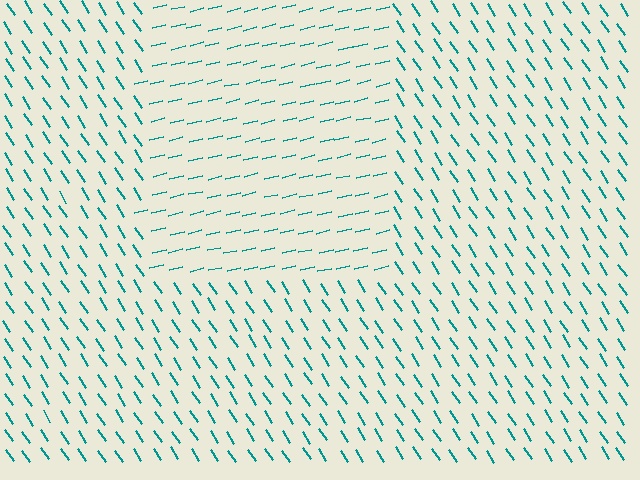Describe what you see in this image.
The image is filled with small teal line segments. A rectangle region in the image has lines oriented differently from the surrounding lines, creating a visible texture boundary.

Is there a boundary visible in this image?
Yes, there is a texture boundary formed by a change in line orientation.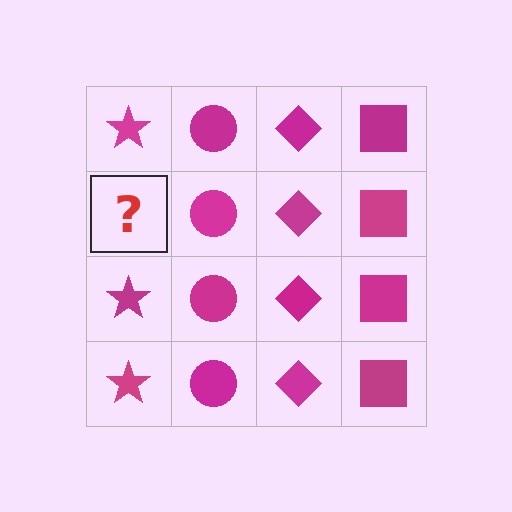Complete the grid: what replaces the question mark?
The question mark should be replaced with a magenta star.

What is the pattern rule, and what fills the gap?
The rule is that each column has a consistent shape. The gap should be filled with a magenta star.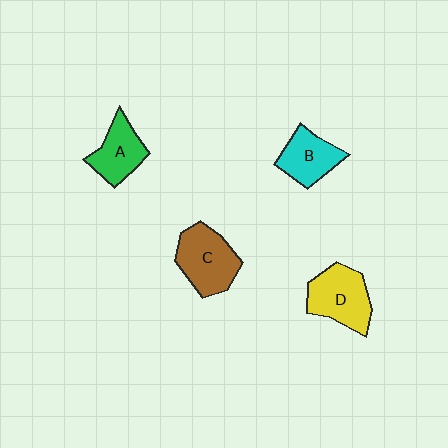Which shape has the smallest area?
Shape B (cyan).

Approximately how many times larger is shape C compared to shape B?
Approximately 1.3 times.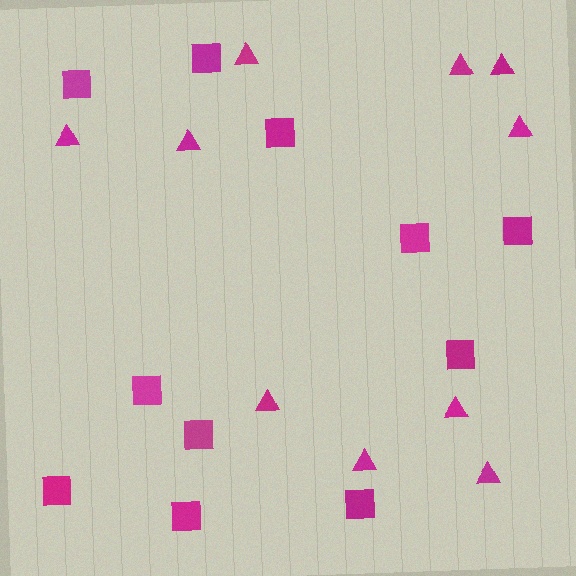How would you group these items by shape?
There are 2 groups: one group of squares (11) and one group of triangles (10).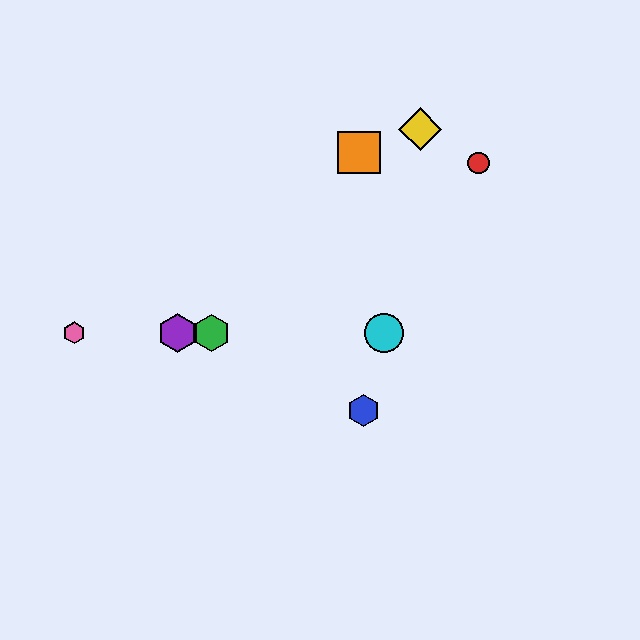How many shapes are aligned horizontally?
4 shapes (the green hexagon, the purple hexagon, the cyan circle, the pink hexagon) are aligned horizontally.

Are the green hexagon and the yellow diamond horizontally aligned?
No, the green hexagon is at y≈333 and the yellow diamond is at y≈129.